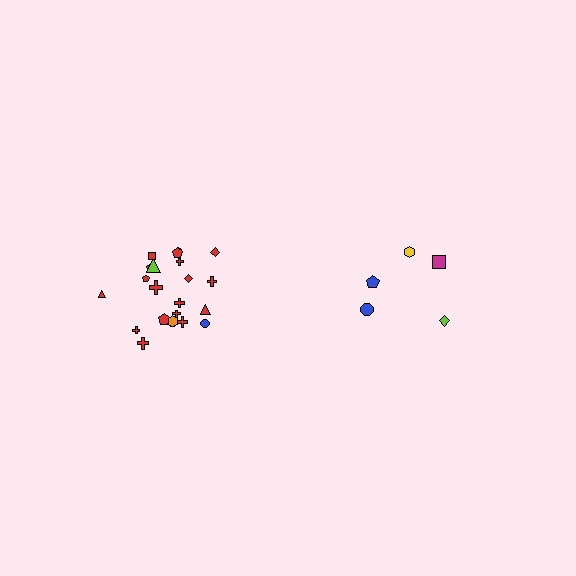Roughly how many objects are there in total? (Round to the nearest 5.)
Roughly 25 objects in total.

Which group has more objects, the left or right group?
The left group.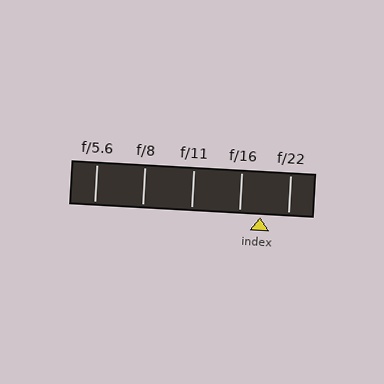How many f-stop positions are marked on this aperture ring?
There are 5 f-stop positions marked.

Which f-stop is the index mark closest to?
The index mark is closest to f/16.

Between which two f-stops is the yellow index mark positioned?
The index mark is between f/16 and f/22.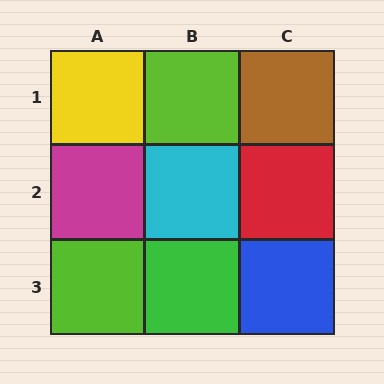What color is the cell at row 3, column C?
Blue.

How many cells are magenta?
1 cell is magenta.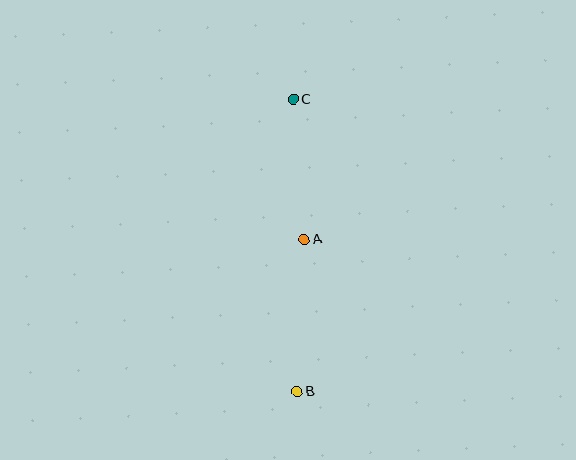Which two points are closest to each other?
Points A and C are closest to each other.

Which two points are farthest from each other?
Points B and C are farthest from each other.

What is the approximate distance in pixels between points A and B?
The distance between A and B is approximately 152 pixels.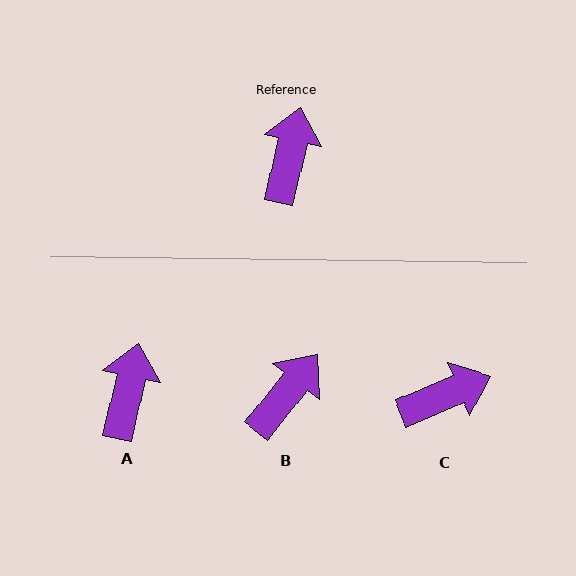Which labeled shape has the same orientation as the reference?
A.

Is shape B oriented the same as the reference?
No, it is off by about 26 degrees.